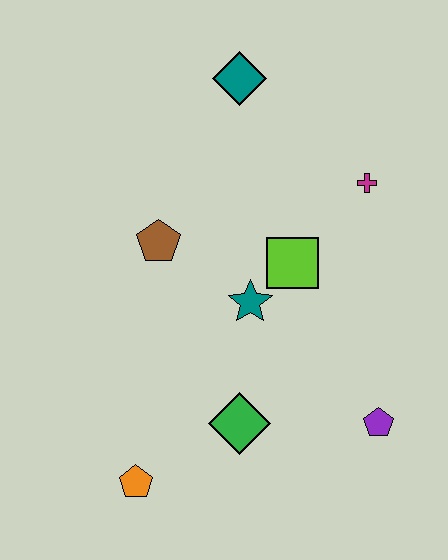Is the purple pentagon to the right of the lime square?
Yes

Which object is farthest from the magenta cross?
The orange pentagon is farthest from the magenta cross.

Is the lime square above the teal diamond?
No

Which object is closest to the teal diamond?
The magenta cross is closest to the teal diamond.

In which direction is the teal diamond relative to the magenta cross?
The teal diamond is to the left of the magenta cross.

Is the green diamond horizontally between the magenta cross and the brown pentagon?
Yes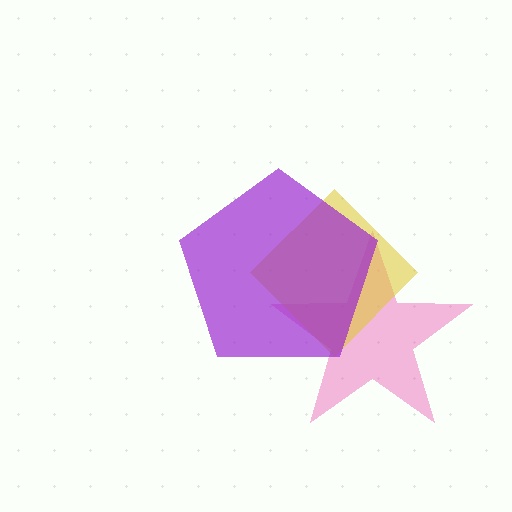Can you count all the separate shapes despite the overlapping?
Yes, there are 3 separate shapes.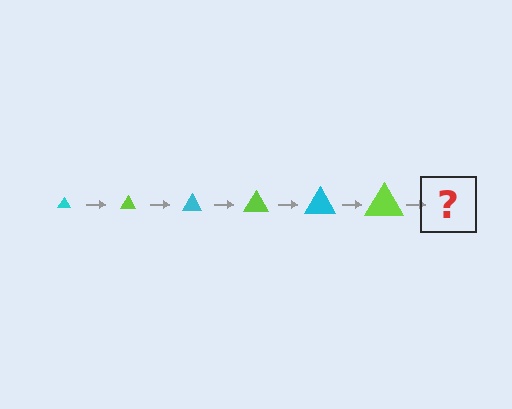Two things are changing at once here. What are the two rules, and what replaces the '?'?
The two rules are that the triangle grows larger each step and the color cycles through cyan and lime. The '?' should be a cyan triangle, larger than the previous one.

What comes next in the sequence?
The next element should be a cyan triangle, larger than the previous one.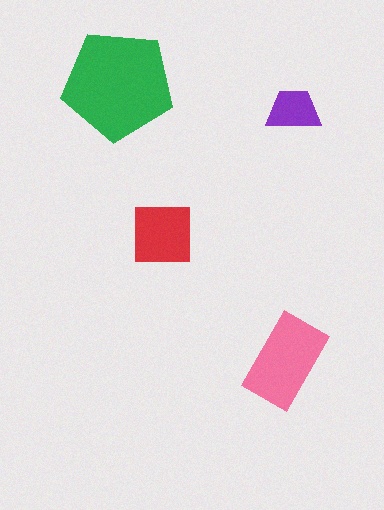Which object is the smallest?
The purple trapezoid.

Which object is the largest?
The green pentagon.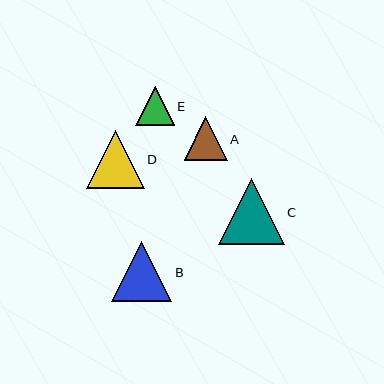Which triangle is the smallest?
Triangle E is the smallest with a size of approximately 39 pixels.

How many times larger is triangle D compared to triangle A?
Triangle D is approximately 1.3 times the size of triangle A.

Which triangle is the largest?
Triangle C is the largest with a size of approximately 66 pixels.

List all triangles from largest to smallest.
From largest to smallest: C, B, D, A, E.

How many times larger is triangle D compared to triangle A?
Triangle D is approximately 1.3 times the size of triangle A.